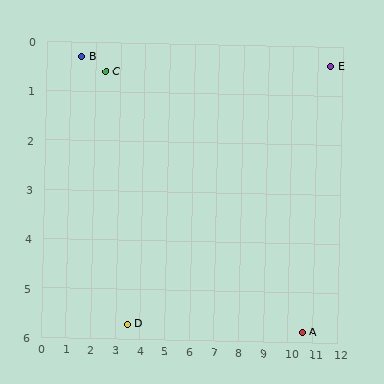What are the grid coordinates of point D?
Point D is at approximately (3.5, 5.7).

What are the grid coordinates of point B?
Point B is at approximately (1.4, 0.3).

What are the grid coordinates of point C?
Point C is at approximately (2.4, 0.6).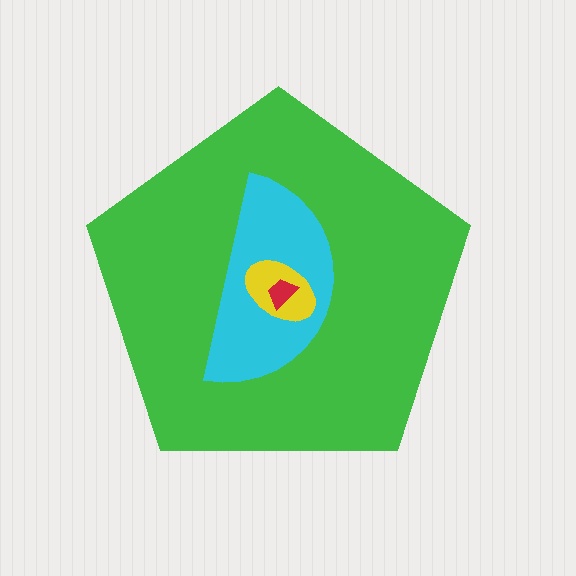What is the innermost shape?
The red trapezoid.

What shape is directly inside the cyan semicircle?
The yellow ellipse.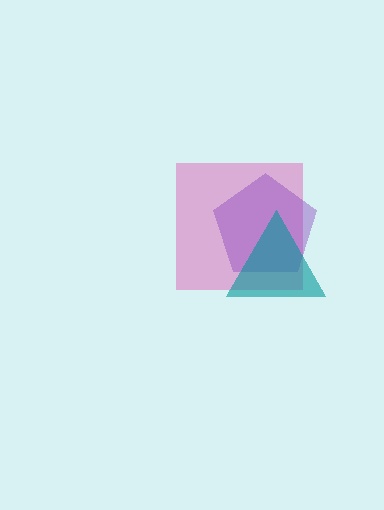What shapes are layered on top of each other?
The layered shapes are: a pink square, a purple pentagon, a teal triangle.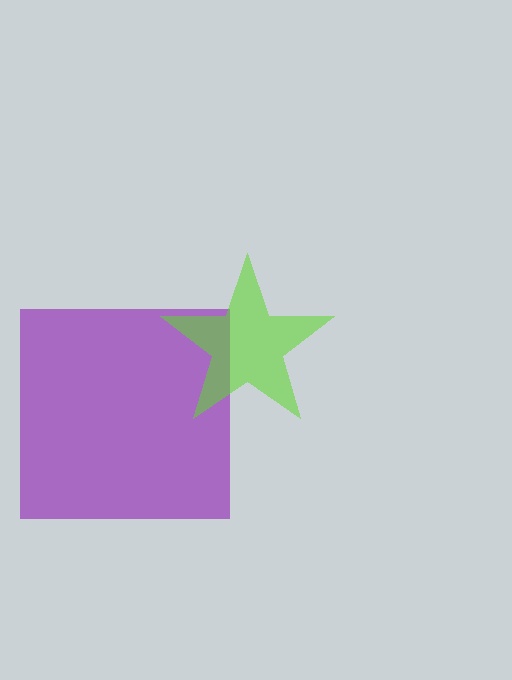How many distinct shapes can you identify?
There are 2 distinct shapes: a purple square, a lime star.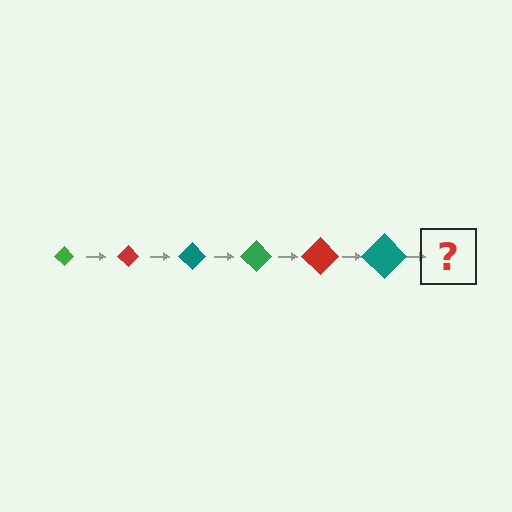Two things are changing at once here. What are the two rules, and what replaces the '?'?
The two rules are that the diamond grows larger each step and the color cycles through green, red, and teal. The '?' should be a green diamond, larger than the previous one.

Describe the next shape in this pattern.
It should be a green diamond, larger than the previous one.